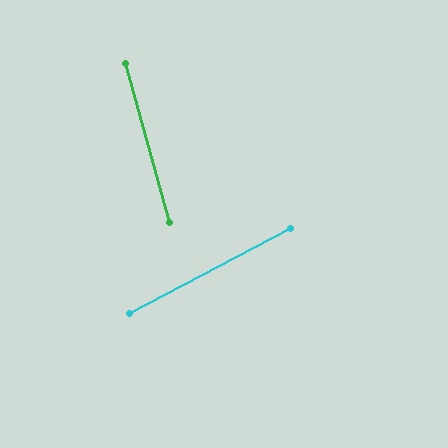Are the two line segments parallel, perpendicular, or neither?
Neither parallel nor perpendicular — they differ by about 78°.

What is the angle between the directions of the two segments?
Approximately 78 degrees.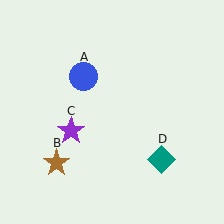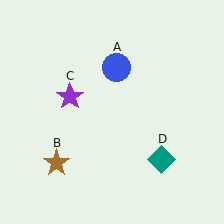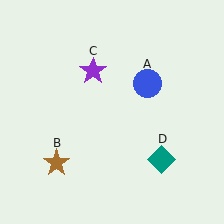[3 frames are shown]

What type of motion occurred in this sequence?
The blue circle (object A), purple star (object C) rotated clockwise around the center of the scene.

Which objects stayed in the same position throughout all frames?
Brown star (object B) and teal diamond (object D) remained stationary.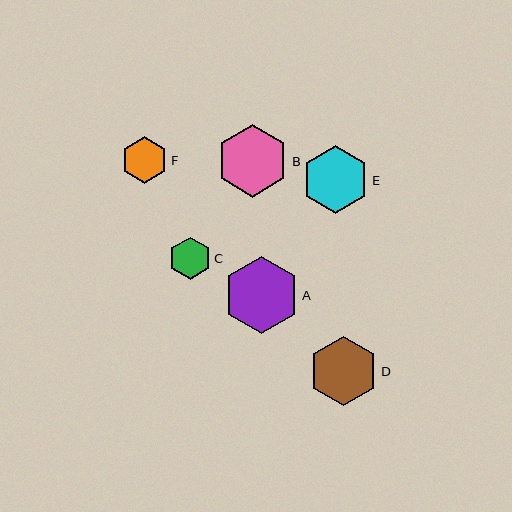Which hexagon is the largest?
Hexagon A is the largest with a size of approximately 77 pixels.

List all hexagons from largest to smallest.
From largest to smallest: A, B, D, E, F, C.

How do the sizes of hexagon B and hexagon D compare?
Hexagon B and hexagon D are approximately the same size.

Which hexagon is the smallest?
Hexagon C is the smallest with a size of approximately 42 pixels.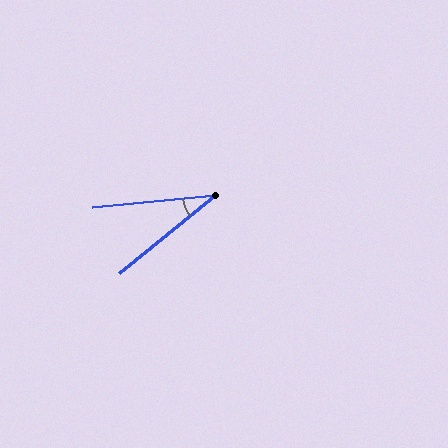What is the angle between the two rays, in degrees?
Approximately 33 degrees.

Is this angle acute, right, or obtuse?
It is acute.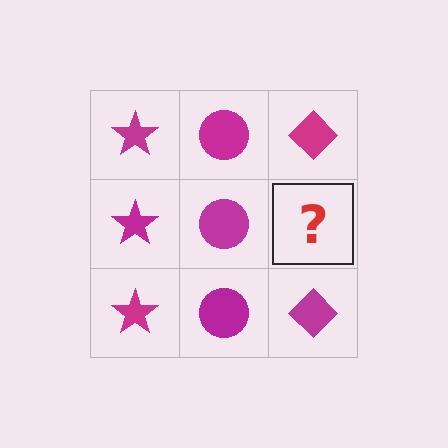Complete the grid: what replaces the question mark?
The question mark should be replaced with a magenta diamond.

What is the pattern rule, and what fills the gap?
The rule is that each column has a consistent shape. The gap should be filled with a magenta diamond.